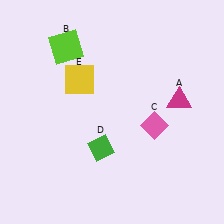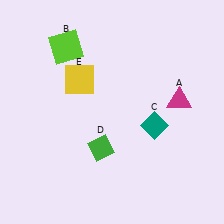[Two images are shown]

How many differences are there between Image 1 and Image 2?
There is 1 difference between the two images.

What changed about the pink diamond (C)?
In Image 1, C is pink. In Image 2, it changed to teal.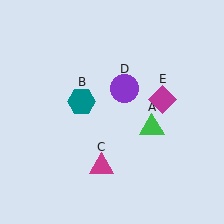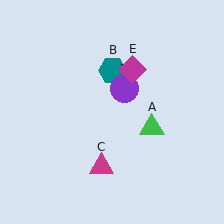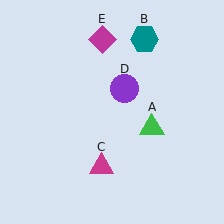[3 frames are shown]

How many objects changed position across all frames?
2 objects changed position: teal hexagon (object B), magenta diamond (object E).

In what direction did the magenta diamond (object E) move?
The magenta diamond (object E) moved up and to the left.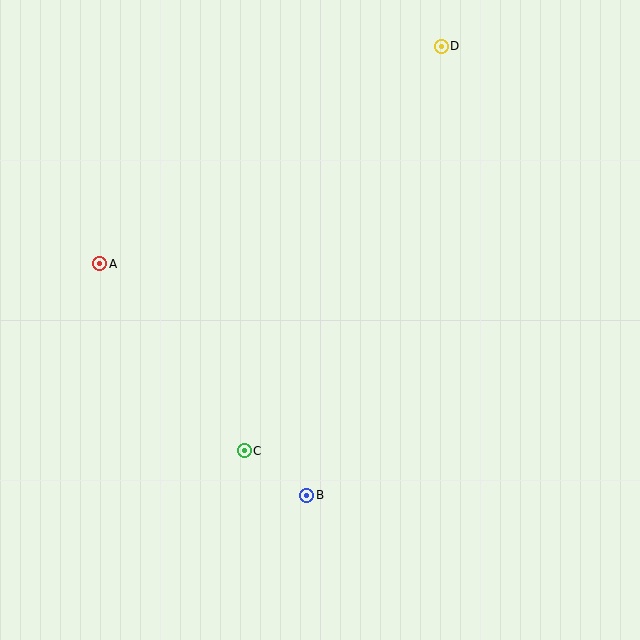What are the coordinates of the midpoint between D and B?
The midpoint between D and B is at (374, 271).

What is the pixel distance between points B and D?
The distance between B and D is 469 pixels.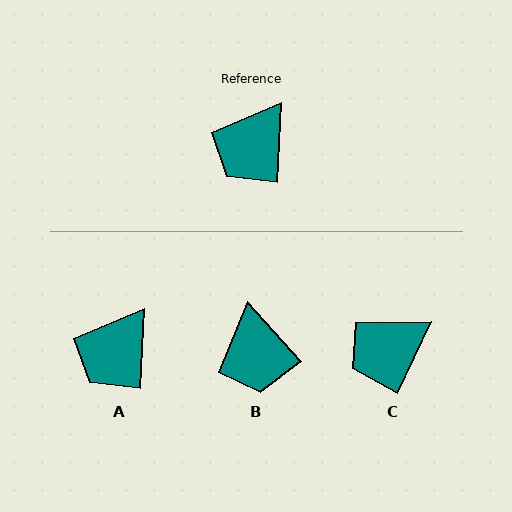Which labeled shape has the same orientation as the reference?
A.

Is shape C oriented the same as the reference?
No, it is off by about 23 degrees.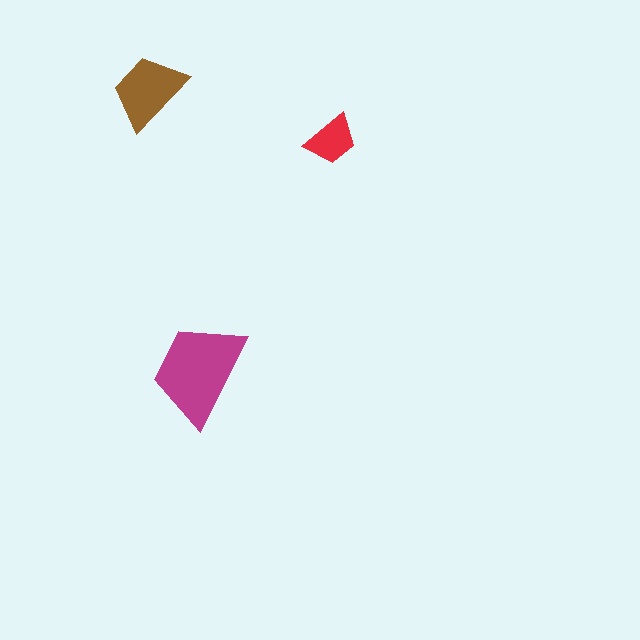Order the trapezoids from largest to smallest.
the magenta one, the brown one, the red one.